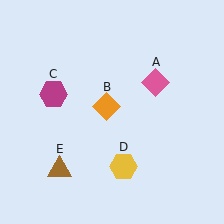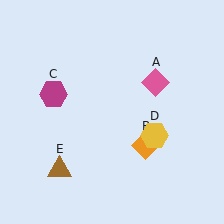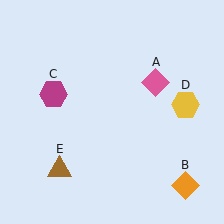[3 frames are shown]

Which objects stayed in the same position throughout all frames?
Pink diamond (object A) and magenta hexagon (object C) and brown triangle (object E) remained stationary.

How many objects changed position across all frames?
2 objects changed position: orange diamond (object B), yellow hexagon (object D).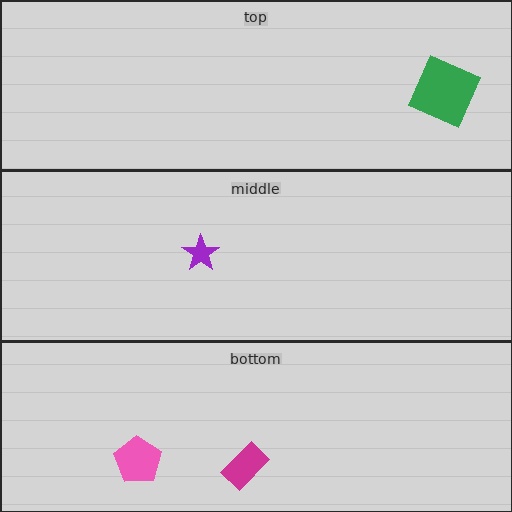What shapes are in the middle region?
The purple star.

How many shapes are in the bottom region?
2.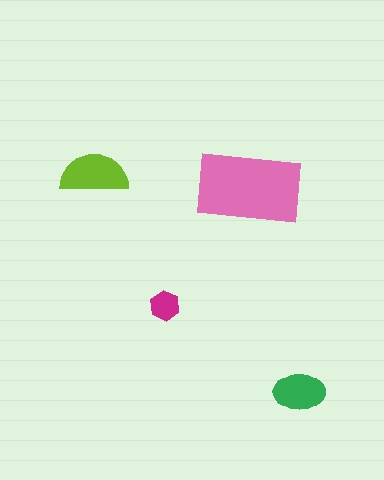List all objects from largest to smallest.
The pink rectangle, the lime semicircle, the green ellipse, the magenta hexagon.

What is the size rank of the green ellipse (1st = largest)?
3rd.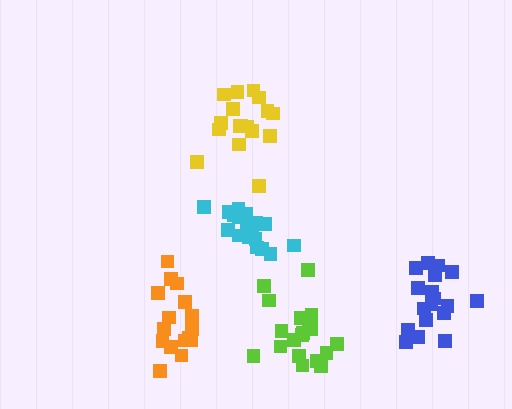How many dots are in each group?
Group 1: 19 dots, Group 2: 17 dots, Group 3: 17 dots, Group 4: 18 dots, Group 5: 18 dots (89 total).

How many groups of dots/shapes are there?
There are 5 groups.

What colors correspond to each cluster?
The clusters are colored: lime, yellow, orange, blue, cyan.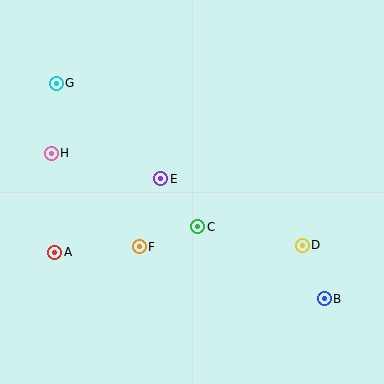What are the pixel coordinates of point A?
Point A is at (55, 252).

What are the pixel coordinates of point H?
Point H is at (51, 153).